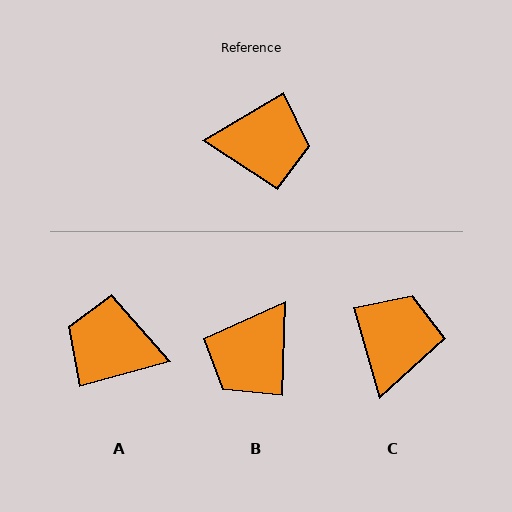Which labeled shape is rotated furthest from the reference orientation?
A, about 165 degrees away.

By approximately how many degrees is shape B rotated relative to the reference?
Approximately 122 degrees clockwise.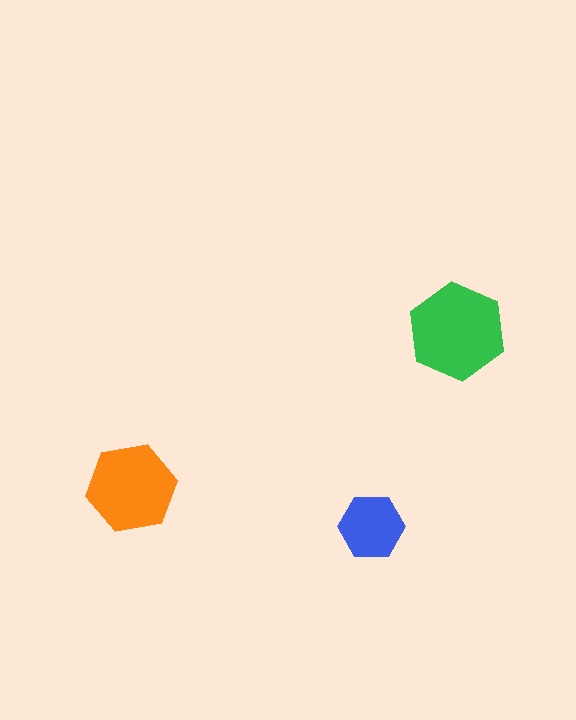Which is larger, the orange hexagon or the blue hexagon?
The orange one.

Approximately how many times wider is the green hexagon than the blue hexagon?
About 1.5 times wider.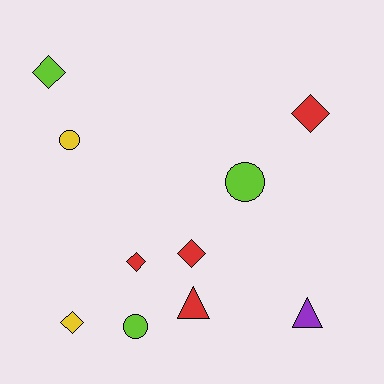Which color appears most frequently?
Red, with 4 objects.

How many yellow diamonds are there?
There is 1 yellow diamond.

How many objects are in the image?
There are 10 objects.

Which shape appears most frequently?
Diamond, with 5 objects.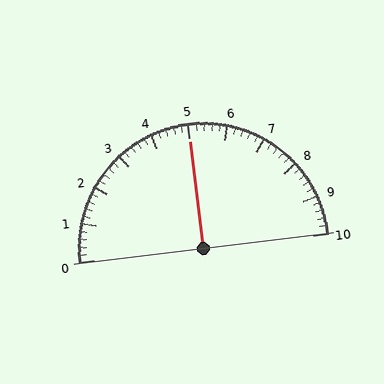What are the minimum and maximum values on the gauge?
The gauge ranges from 0 to 10.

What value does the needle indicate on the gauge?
The needle indicates approximately 5.0.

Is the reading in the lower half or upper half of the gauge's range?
The reading is in the upper half of the range (0 to 10).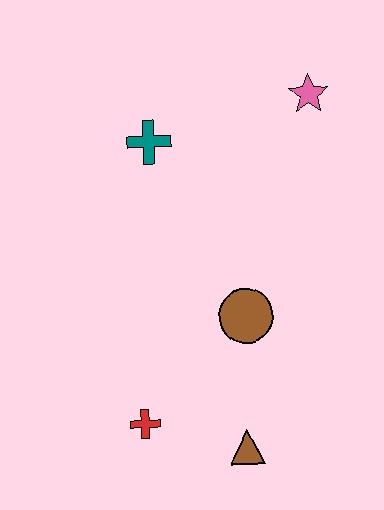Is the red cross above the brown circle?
No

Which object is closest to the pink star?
The teal cross is closest to the pink star.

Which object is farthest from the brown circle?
The pink star is farthest from the brown circle.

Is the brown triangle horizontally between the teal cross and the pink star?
Yes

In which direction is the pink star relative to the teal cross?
The pink star is to the right of the teal cross.